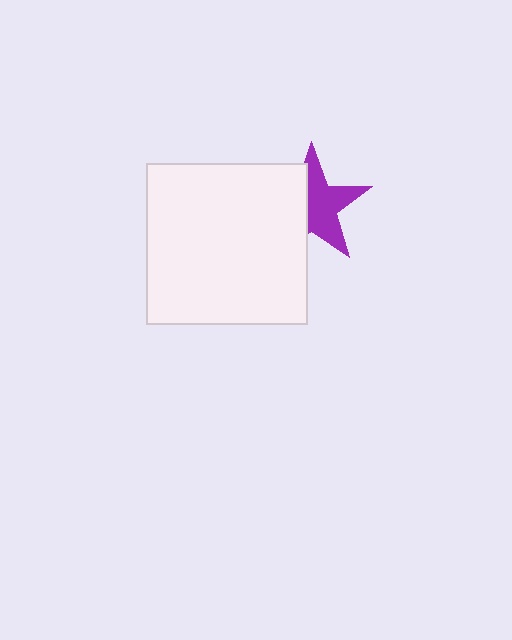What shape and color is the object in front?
The object in front is a white square.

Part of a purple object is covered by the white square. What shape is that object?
It is a star.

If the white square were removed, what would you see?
You would see the complete purple star.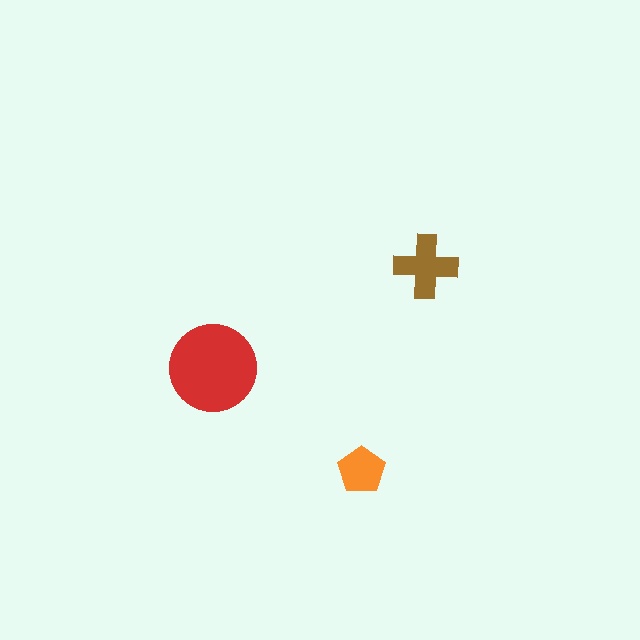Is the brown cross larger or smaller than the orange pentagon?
Larger.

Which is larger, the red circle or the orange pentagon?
The red circle.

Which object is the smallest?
The orange pentagon.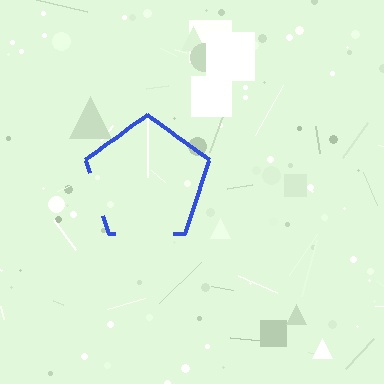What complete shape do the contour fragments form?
The contour fragments form a pentagon.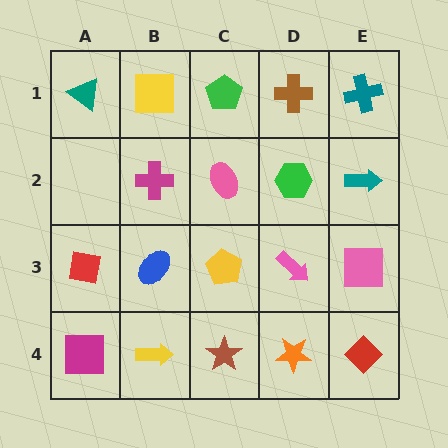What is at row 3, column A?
A red square.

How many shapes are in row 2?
4 shapes.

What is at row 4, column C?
A brown star.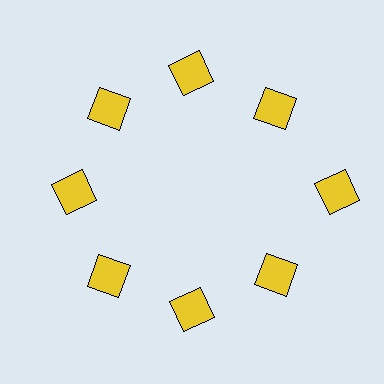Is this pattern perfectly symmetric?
No. The 8 yellow squares are arranged in a ring, but one element near the 3 o'clock position is pushed outward from the center, breaking the 8-fold rotational symmetry.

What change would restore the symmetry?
The symmetry would be restored by moving it inward, back onto the ring so that all 8 squares sit at equal angles and equal distance from the center.